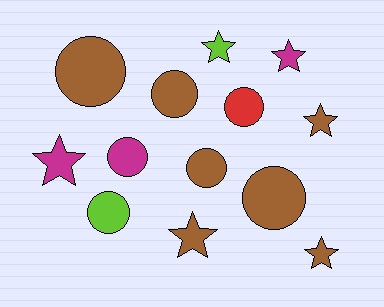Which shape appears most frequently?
Circle, with 7 objects.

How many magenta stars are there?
There are 2 magenta stars.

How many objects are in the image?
There are 13 objects.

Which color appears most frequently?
Brown, with 7 objects.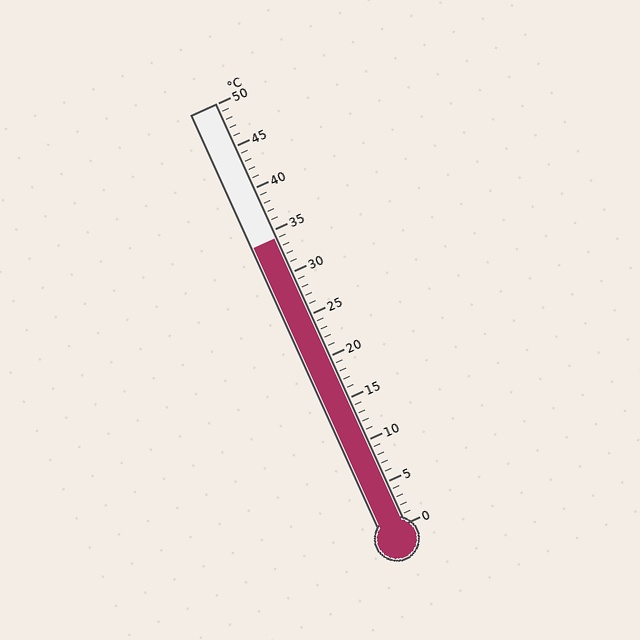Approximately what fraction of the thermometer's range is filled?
The thermometer is filled to approximately 70% of its range.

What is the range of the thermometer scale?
The thermometer scale ranges from 0°C to 50°C.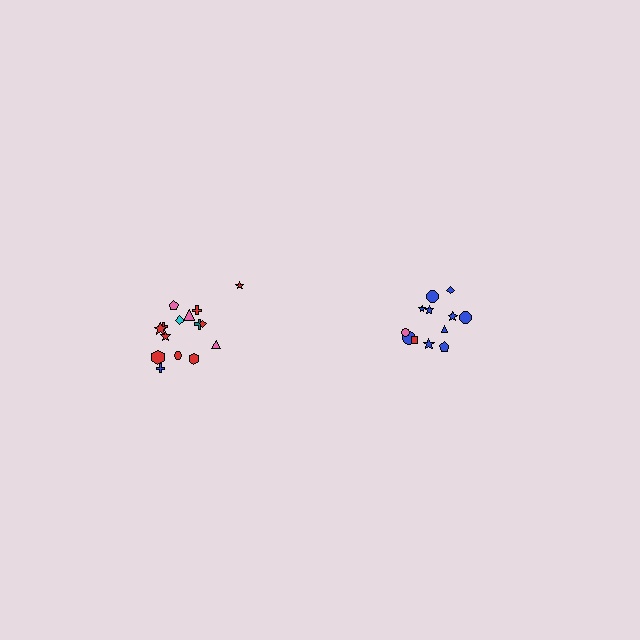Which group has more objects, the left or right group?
The left group.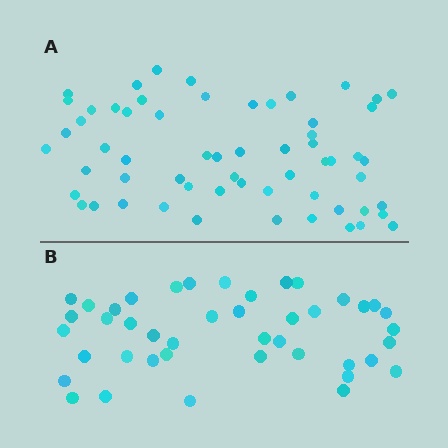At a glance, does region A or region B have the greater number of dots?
Region A (the top region) has more dots.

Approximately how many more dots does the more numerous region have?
Region A has approximately 15 more dots than region B.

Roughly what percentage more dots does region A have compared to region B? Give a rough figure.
About 40% more.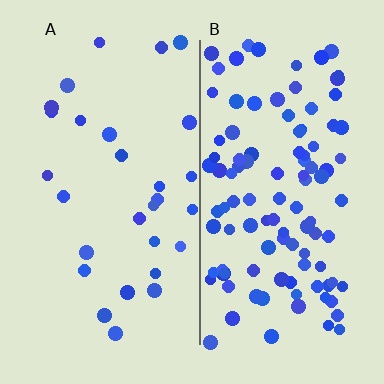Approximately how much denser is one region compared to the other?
Approximately 3.7× — region B over region A.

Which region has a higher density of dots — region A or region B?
B (the right).